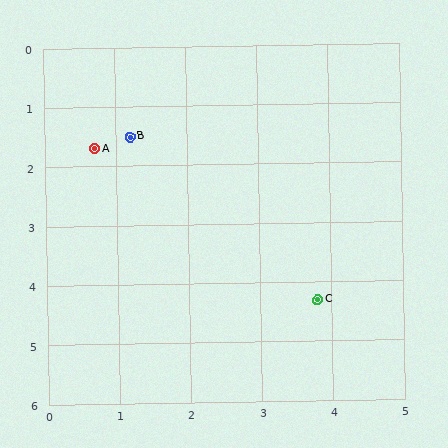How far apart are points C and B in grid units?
Points C and B are about 3.8 grid units apart.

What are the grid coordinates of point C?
Point C is at approximately (3.8, 4.3).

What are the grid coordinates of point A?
Point A is at approximately (0.7, 1.7).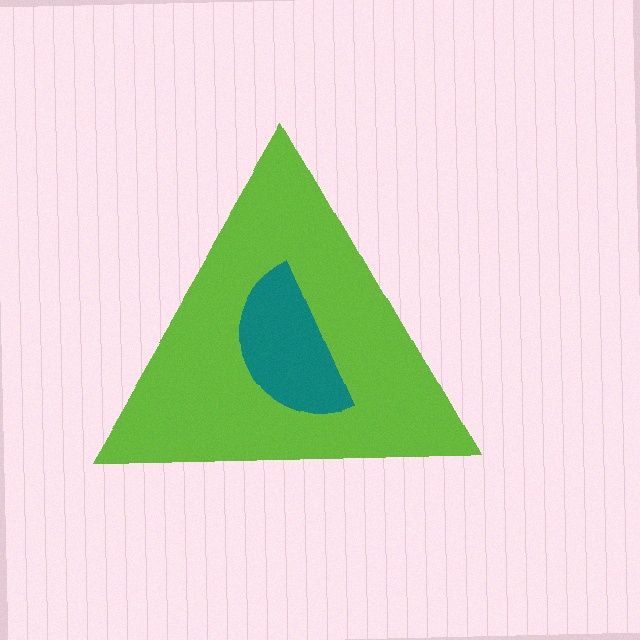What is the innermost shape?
The teal semicircle.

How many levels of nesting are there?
2.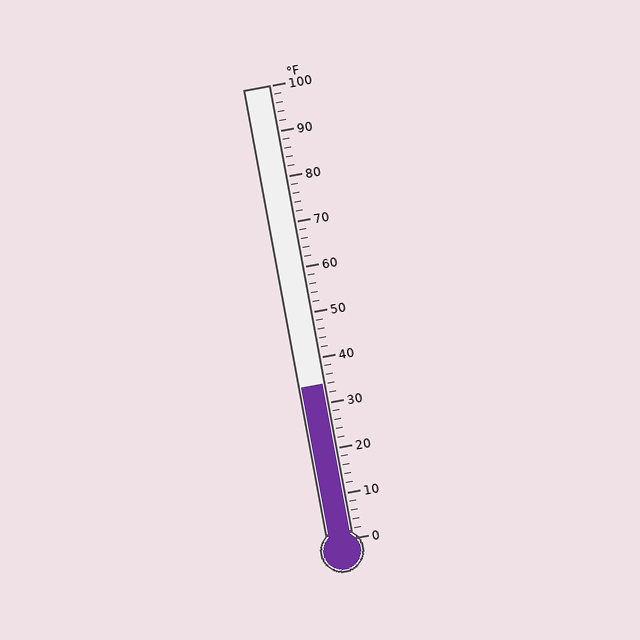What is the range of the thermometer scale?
The thermometer scale ranges from 0°F to 100°F.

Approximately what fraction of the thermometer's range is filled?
The thermometer is filled to approximately 35% of its range.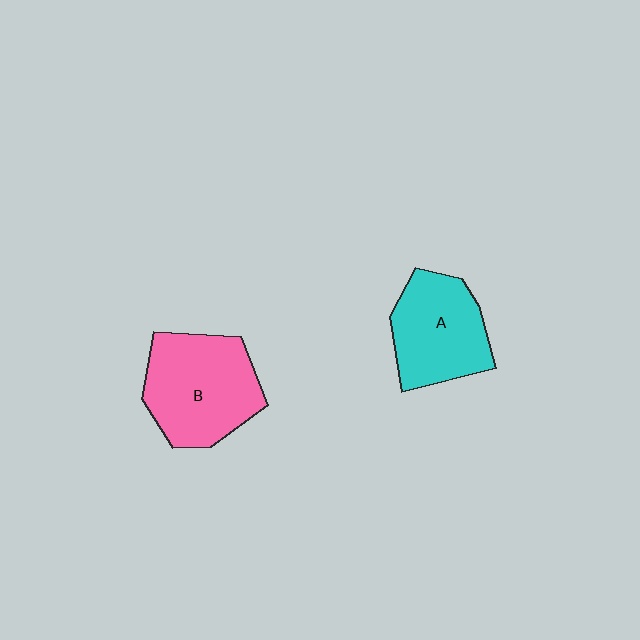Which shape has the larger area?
Shape B (pink).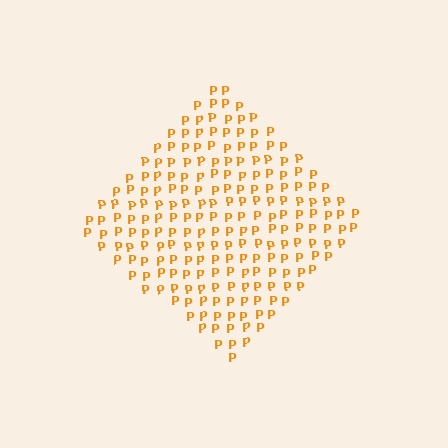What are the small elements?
The small elements are letter P's.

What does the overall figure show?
The overall figure shows a diamond.